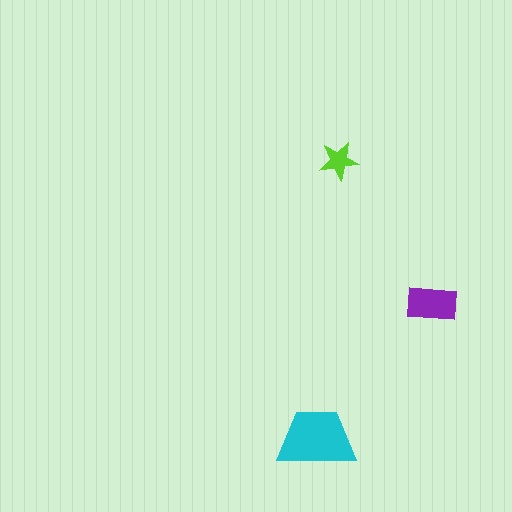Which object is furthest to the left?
The cyan trapezoid is leftmost.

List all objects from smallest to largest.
The lime star, the purple rectangle, the cyan trapezoid.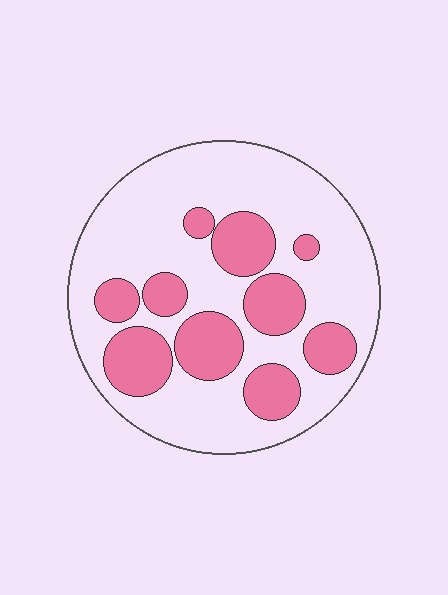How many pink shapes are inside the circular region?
10.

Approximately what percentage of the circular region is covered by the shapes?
Approximately 30%.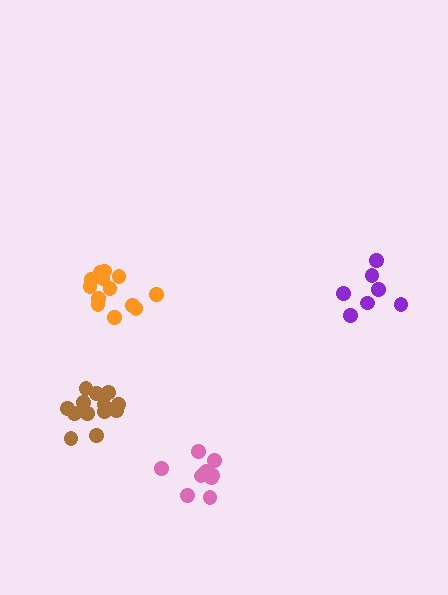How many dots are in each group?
Group 1: 13 dots, Group 2: 7 dots, Group 3: 12 dots, Group 4: 13 dots (45 total).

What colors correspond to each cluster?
The clusters are colored: brown, purple, pink, orange.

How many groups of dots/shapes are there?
There are 4 groups.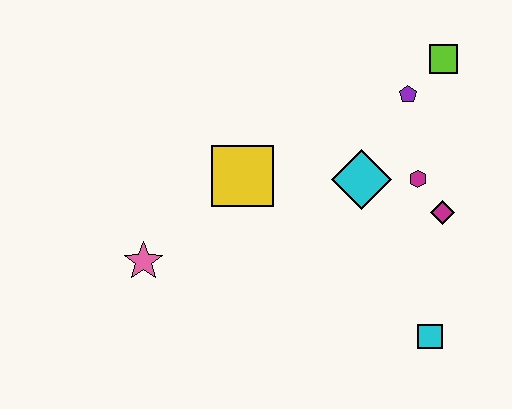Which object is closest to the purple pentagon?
The lime square is closest to the purple pentagon.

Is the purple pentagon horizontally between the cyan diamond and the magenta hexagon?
Yes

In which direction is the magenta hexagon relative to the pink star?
The magenta hexagon is to the right of the pink star.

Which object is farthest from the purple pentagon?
The pink star is farthest from the purple pentagon.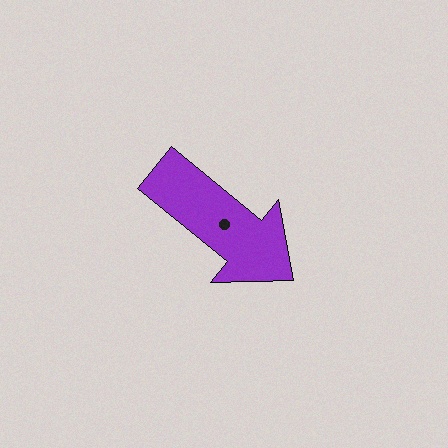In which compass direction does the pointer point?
Southeast.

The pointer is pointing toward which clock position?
Roughly 4 o'clock.